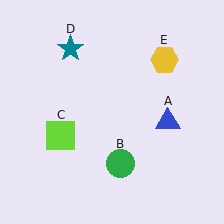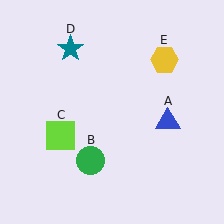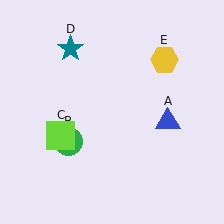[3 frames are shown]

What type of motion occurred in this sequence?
The green circle (object B) rotated clockwise around the center of the scene.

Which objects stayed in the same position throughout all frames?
Blue triangle (object A) and lime square (object C) and teal star (object D) and yellow hexagon (object E) remained stationary.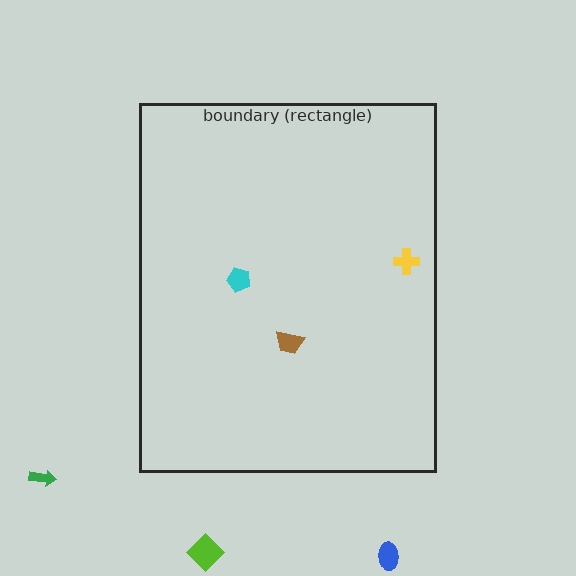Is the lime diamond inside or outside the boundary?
Outside.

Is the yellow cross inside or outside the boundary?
Inside.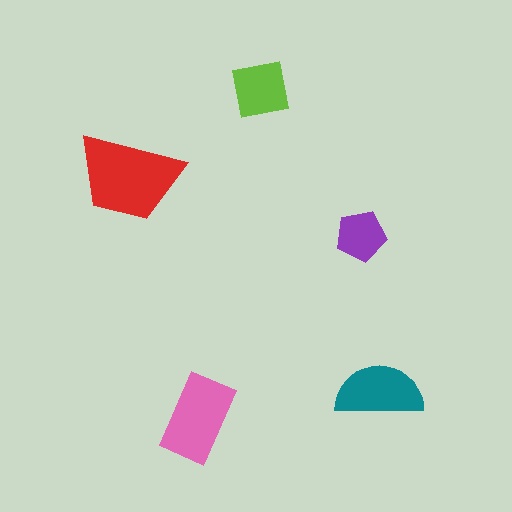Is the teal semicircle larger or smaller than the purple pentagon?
Larger.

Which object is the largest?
The red trapezoid.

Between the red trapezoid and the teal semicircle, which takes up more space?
The red trapezoid.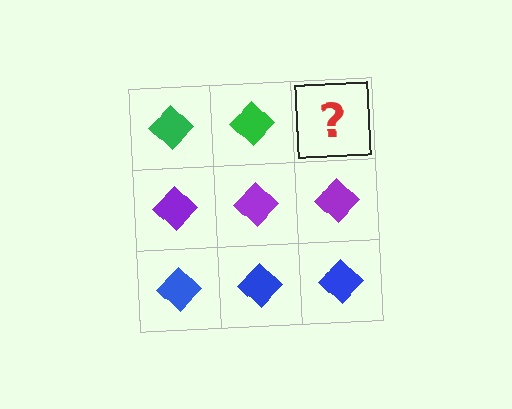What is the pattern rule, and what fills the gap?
The rule is that each row has a consistent color. The gap should be filled with a green diamond.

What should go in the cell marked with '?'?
The missing cell should contain a green diamond.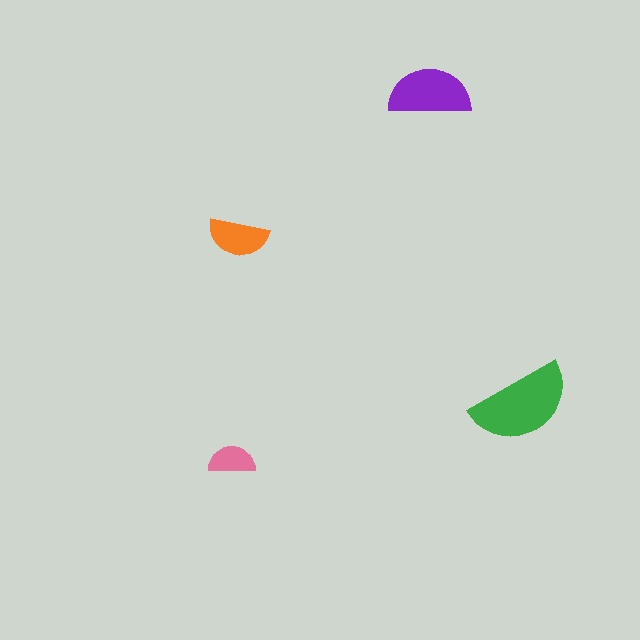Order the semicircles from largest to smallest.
the green one, the purple one, the orange one, the pink one.